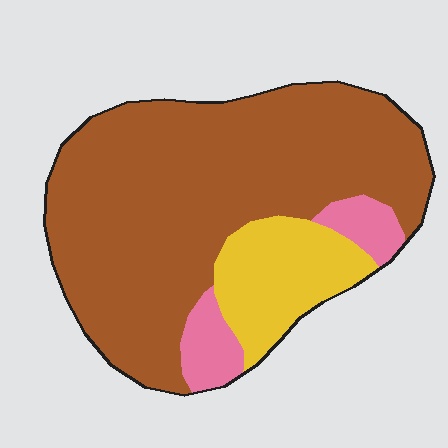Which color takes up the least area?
Pink, at roughly 10%.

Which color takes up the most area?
Brown, at roughly 75%.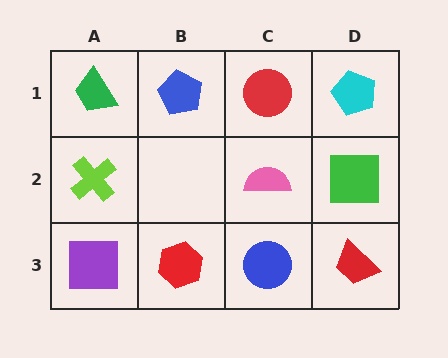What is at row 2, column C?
A pink semicircle.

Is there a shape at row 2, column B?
No, that cell is empty.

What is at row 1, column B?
A blue pentagon.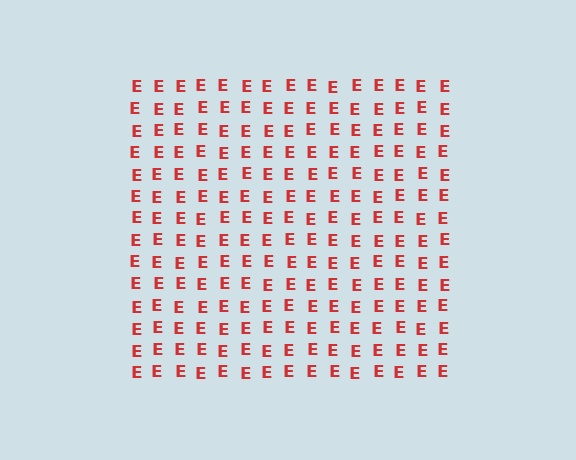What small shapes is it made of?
It is made of small letter E's.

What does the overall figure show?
The overall figure shows a square.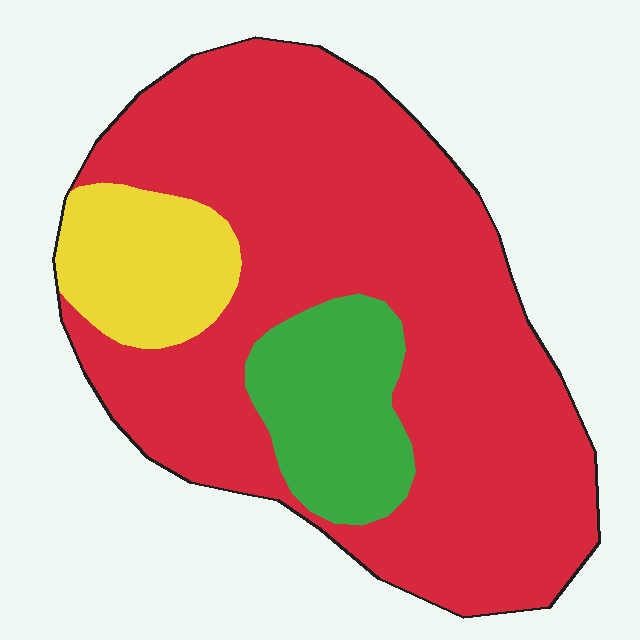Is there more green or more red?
Red.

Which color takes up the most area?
Red, at roughly 75%.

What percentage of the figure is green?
Green covers about 15% of the figure.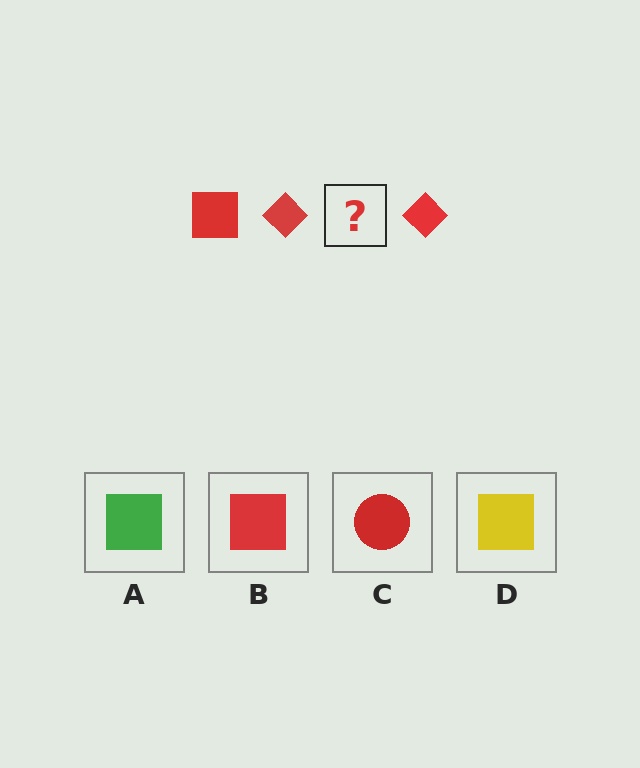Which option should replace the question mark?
Option B.